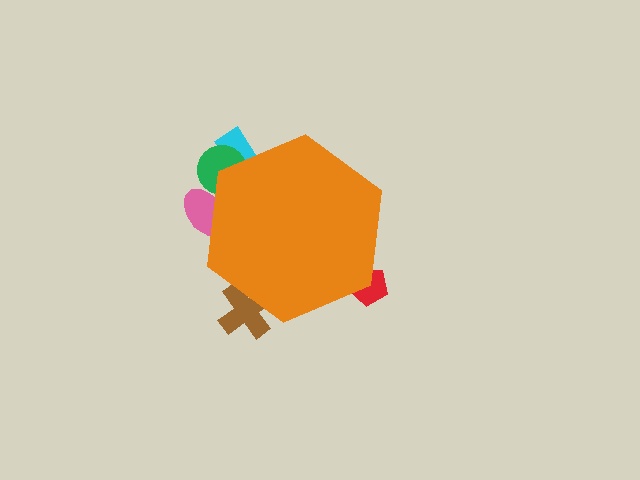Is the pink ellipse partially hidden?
Yes, the pink ellipse is partially hidden behind the orange hexagon.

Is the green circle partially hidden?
Yes, the green circle is partially hidden behind the orange hexagon.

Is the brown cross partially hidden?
Yes, the brown cross is partially hidden behind the orange hexagon.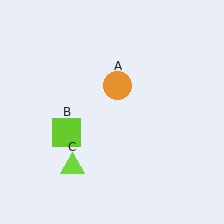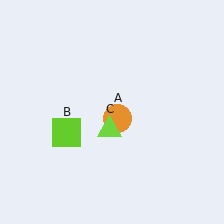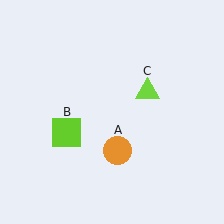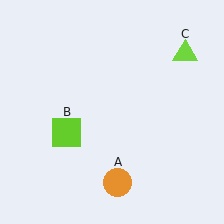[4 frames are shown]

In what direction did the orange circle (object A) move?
The orange circle (object A) moved down.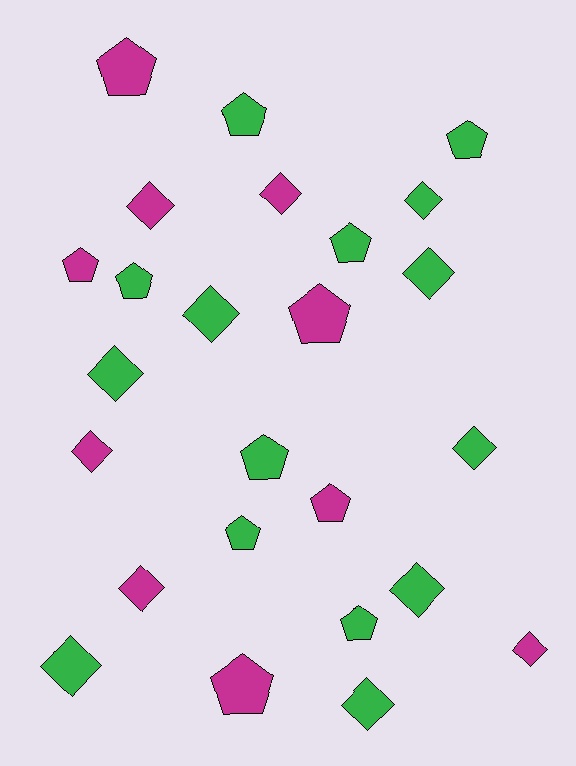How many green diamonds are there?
There are 8 green diamonds.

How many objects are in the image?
There are 25 objects.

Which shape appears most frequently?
Diamond, with 13 objects.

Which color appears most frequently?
Green, with 15 objects.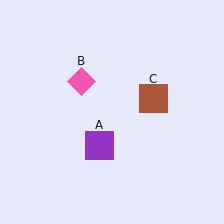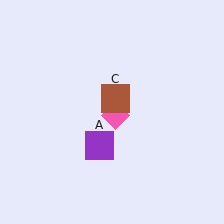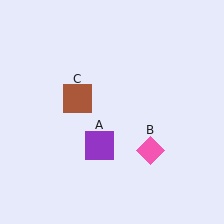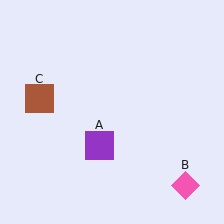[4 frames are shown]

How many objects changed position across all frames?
2 objects changed position: pink diamond (object B), brown square (object C).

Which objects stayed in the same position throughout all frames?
Purple square (object A) remained stationary.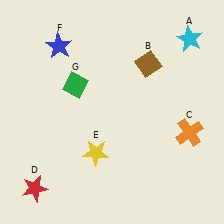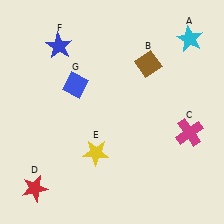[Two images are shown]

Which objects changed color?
C changed from orange to magenta. G changed from green to blue.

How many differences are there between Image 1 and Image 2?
There are 2 differences between the two images.